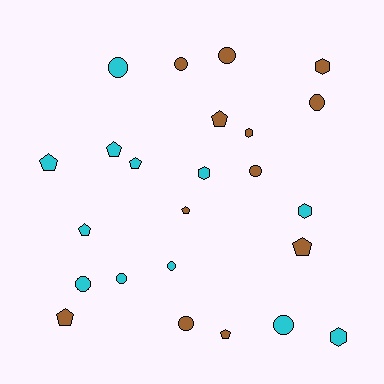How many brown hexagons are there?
There are 2 brown hexagons.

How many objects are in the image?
There are 24 objects.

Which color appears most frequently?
Cyan, with 12 objects.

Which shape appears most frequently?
Circle, with 10 objects.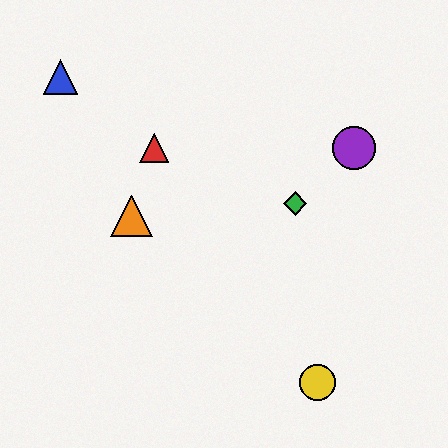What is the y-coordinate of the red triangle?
The red triangle is at y≈148.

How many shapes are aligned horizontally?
2 shapes (the red triangle, the purple circle) are aligned horizontally.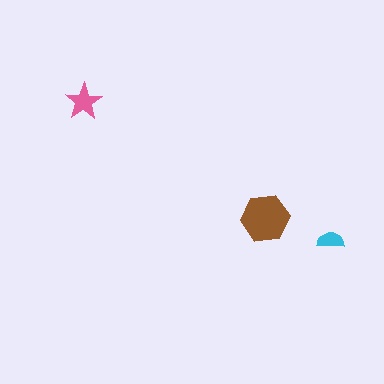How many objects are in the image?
There are 3 objects in the image.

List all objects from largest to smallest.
The brown hexagon, the pink star, the cyan semicircle.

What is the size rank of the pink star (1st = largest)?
2nd.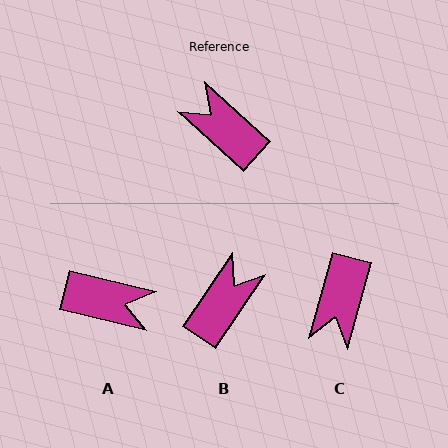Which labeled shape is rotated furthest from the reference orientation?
A, about 151 degrees away.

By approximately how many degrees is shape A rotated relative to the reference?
Approximately 151 degrees clockwise.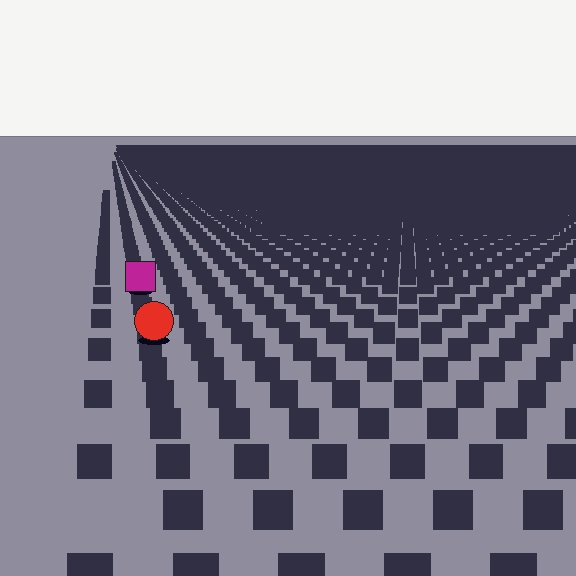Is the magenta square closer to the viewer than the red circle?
No. The red circle is closer — you can tell from the texture gradient: the ground texture is coarser near it.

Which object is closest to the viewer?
The red circle is closest. The texture marks near it are larger and more spread out.